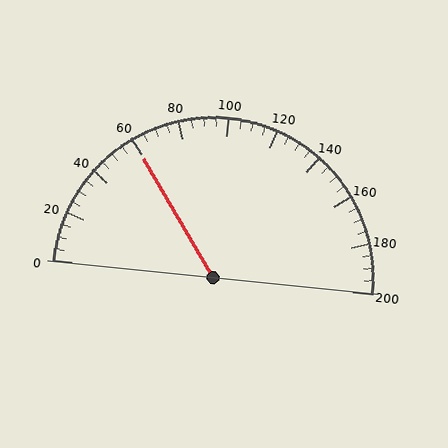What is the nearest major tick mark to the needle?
The nearest major tick mark is 60.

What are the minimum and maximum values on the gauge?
The gauge ranges from 0 to 200.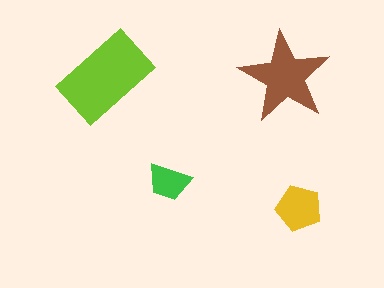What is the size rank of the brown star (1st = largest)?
2nd.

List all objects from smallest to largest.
The green trapezoid, the yellow pentagon, the brown star, the lime rectangle.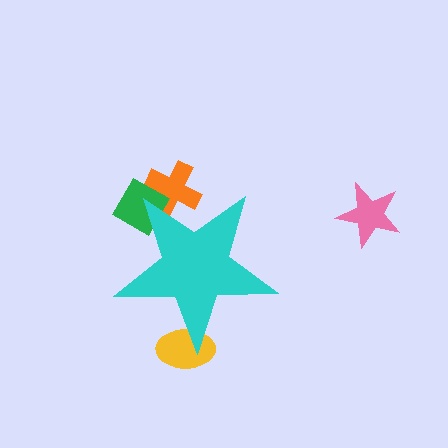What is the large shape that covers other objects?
A cyan star.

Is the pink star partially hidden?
No, the pink star is fully visible.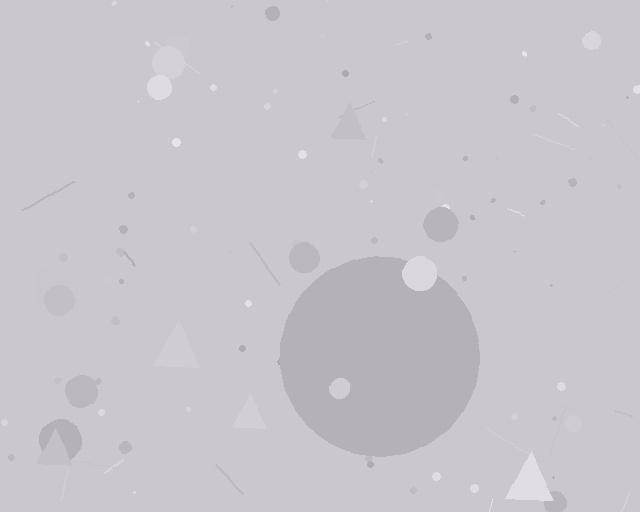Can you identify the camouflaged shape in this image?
The camouflaged shape is a circle.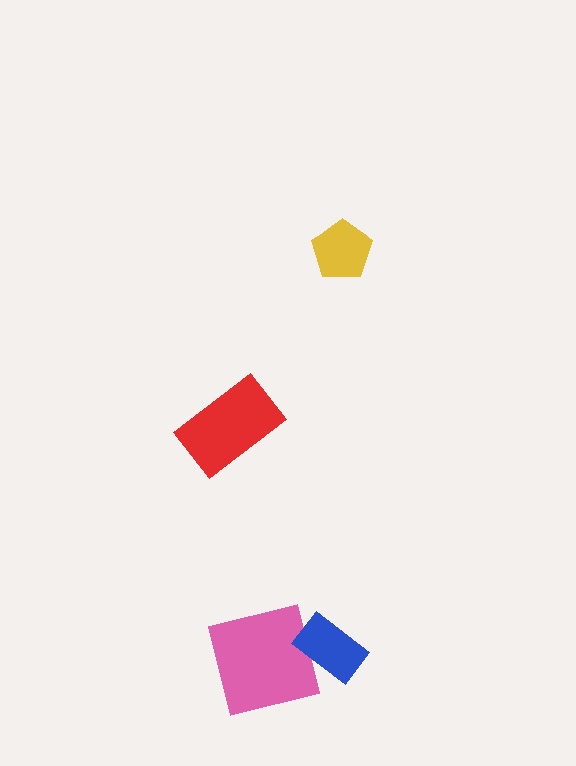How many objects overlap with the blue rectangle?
1 object overlaps with the blue rectangle.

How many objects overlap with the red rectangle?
0 objects overlap with the red rectangle.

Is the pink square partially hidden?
Yes, it is partially covered by another shape.